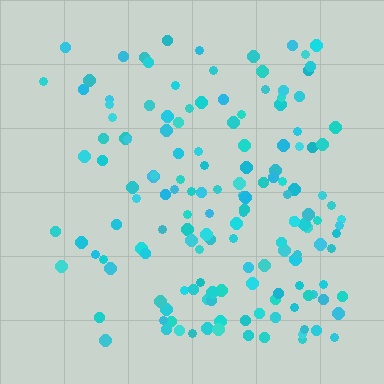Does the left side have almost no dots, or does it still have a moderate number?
Still a moderate number, just noticeably fewer than the right.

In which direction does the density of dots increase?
From left to right, with the right side densest.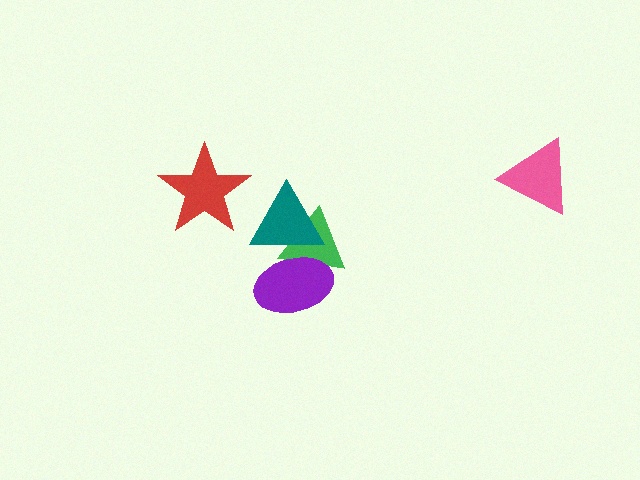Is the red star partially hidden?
No, no other shape covers it.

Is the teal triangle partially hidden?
Yes, it is partially covered by another shape.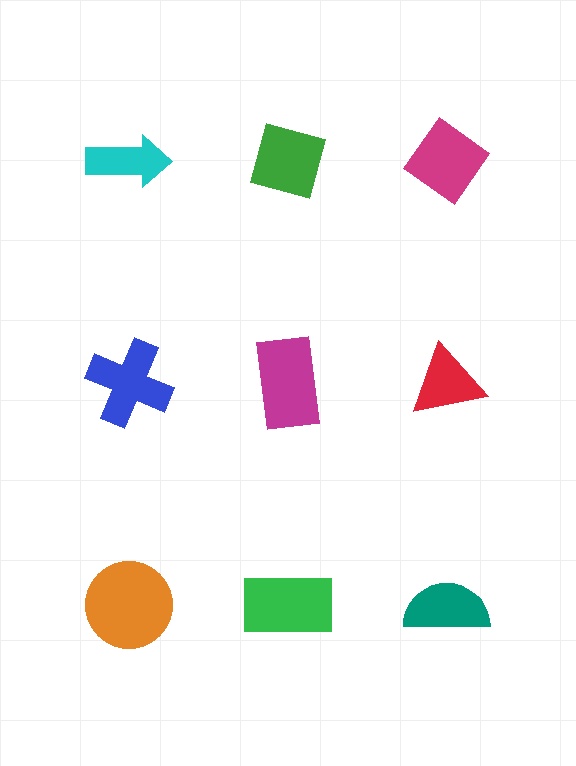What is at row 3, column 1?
An orange circle.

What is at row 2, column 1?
A blue cross.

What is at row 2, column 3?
A red triangle.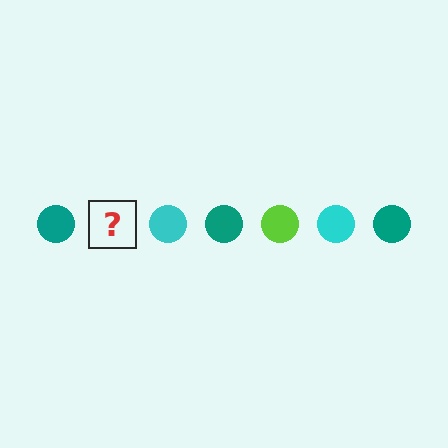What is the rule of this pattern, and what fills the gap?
The rule is that the pattern cycles through teal, lime, cyan circles. The gap should be filled with a lime circle.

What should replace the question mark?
The question mark should be replaced with a lime circle.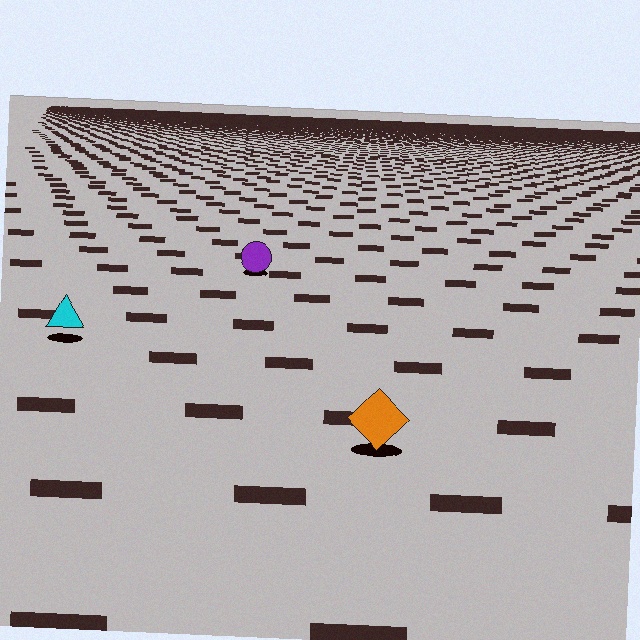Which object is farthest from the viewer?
The purple circle is farthest from the viewer. It appears smaller and the ground texture around it is denser.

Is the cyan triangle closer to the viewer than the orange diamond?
No. The orange diamond is closer — you can tell from the texture gradient: the ground texture is coarser near it.